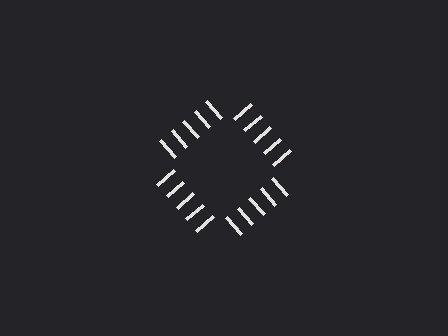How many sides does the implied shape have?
4 sides — the line-ends trace a square.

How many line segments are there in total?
20 — 5 along each of the 4 edges.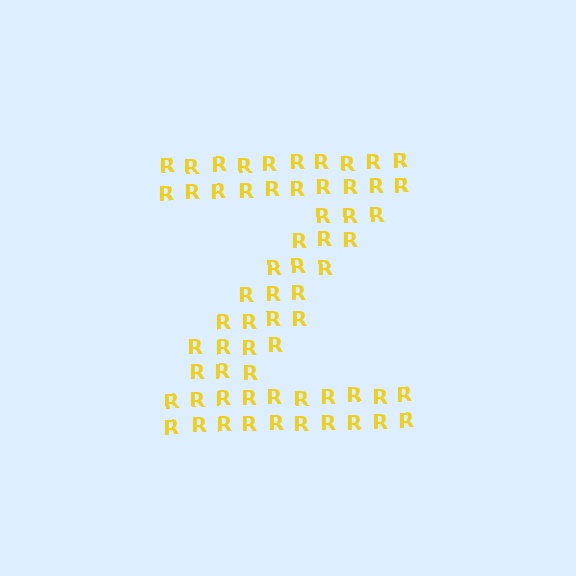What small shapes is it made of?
It is made of small letter R's.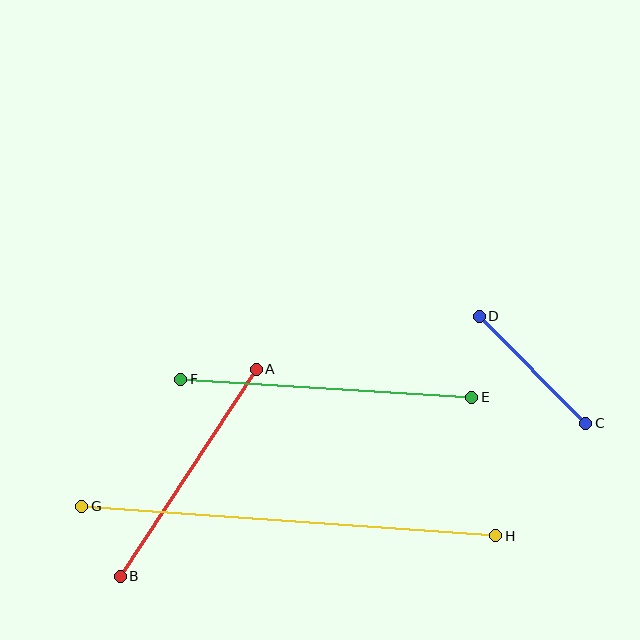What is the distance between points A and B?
The distance is approximately 248 pixels.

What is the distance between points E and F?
The distance is approximately 291 pixels.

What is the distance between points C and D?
The distance is approximately 151 pixels.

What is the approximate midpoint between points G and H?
The midpoint is at approximately (289, 521) pixels.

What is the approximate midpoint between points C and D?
The midpoint is at approximately (532, 370) pixels.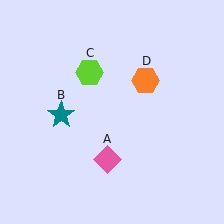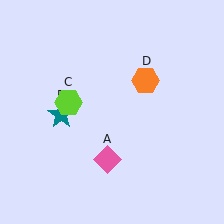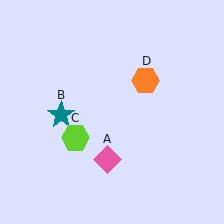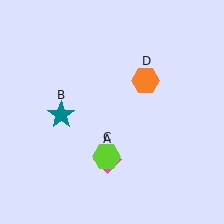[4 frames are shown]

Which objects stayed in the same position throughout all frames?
Pink diamond (object A) and teal star (object B) and orange hexagon (object D) remained stationary.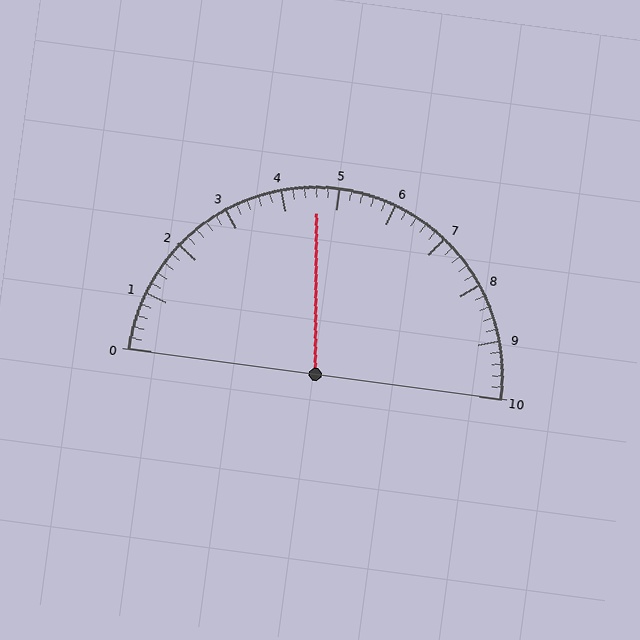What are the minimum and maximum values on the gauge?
The gauge ranges from 0 to 10.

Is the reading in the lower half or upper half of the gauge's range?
The reading is in the lower half of the range (0 to 10).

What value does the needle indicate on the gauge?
The needle indicates approximately 4.6.